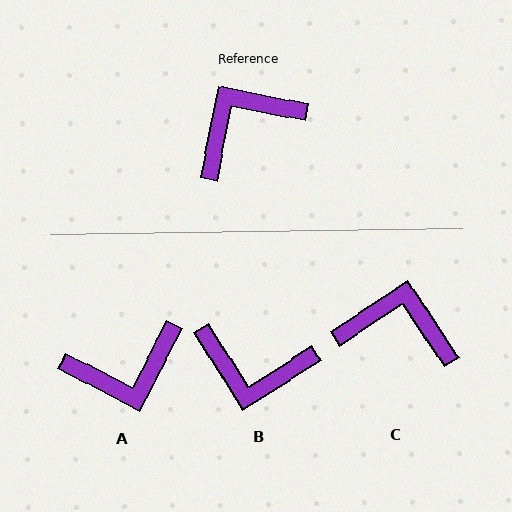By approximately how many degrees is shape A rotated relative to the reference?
Approximately 164 degrees counter-clockwise.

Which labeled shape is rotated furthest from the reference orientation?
A, about 164 degrees away.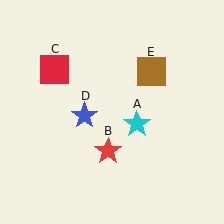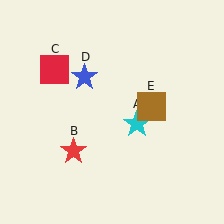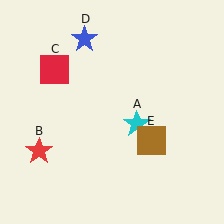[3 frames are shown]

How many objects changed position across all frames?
3 objects changed position: red star (object B), blue star (object D), brown square (object E).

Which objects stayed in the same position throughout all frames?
Cyan star (object A) and red square (object C) remained stationary.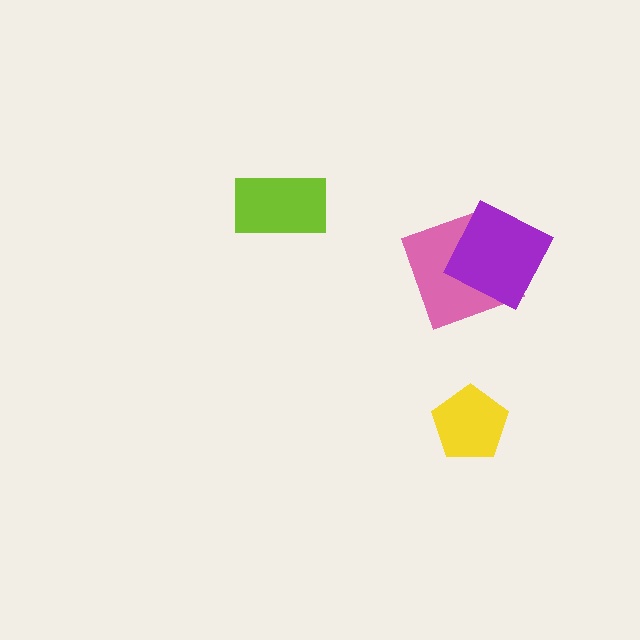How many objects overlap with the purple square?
1 object overlaps with the purple square.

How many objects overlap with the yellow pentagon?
0 objects overlap with the yellow pentagon.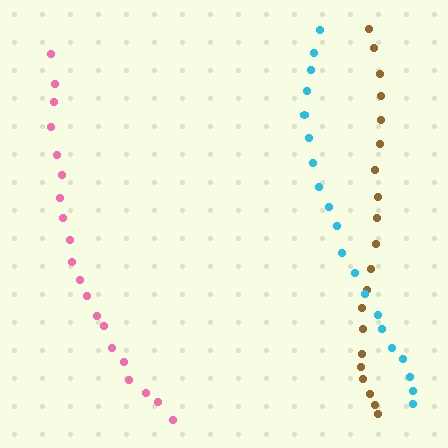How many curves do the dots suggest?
There are 3 distinct paths.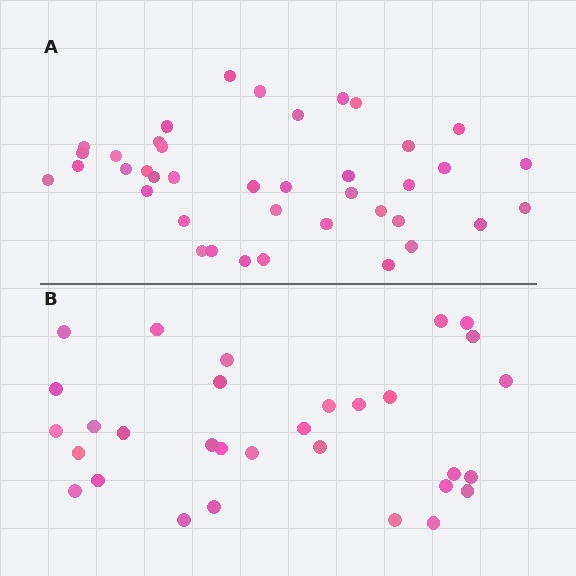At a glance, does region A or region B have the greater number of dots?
Region A (the top region) has more dots.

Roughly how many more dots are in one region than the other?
Region A has roughly 8 or so more dots than region B.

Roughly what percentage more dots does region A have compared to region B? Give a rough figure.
About 30% more.